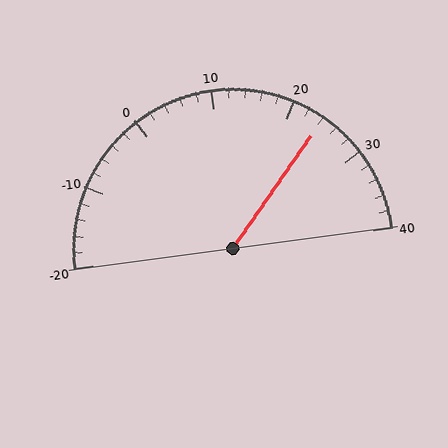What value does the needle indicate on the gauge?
The needle indicates approximately 24.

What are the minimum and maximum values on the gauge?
The gauge ranges from -20 to 40.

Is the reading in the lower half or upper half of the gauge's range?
The reading is in the upper half of the range (-20 to 40).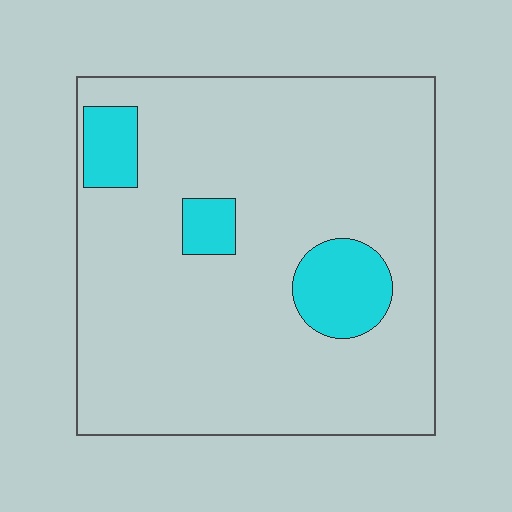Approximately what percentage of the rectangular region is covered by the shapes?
Approximately 10%.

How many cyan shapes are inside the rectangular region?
3.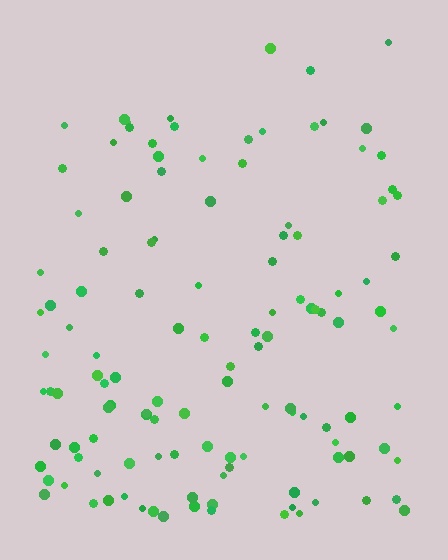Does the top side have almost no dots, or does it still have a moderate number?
Still a moderate number, just noticeably fewer than the bottom.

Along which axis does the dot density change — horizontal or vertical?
Vertical.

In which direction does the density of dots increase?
From top to bottom, with the bottom side densest.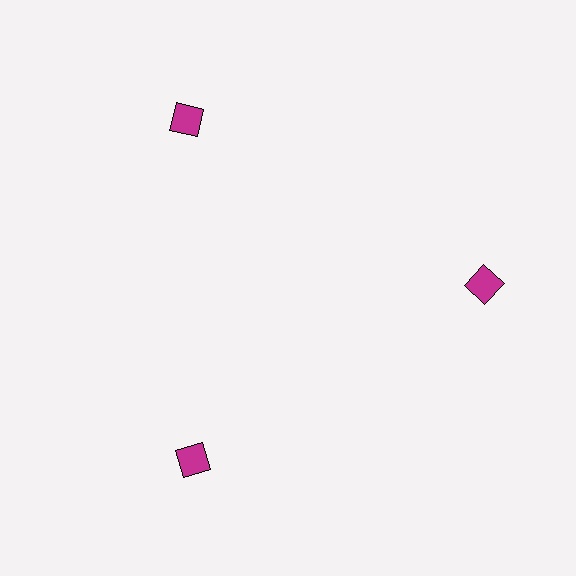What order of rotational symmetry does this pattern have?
This pattern has 3-fold rotational symmetry.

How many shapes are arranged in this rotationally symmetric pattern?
There are 3 shapes, arranged in 3 groups of 1.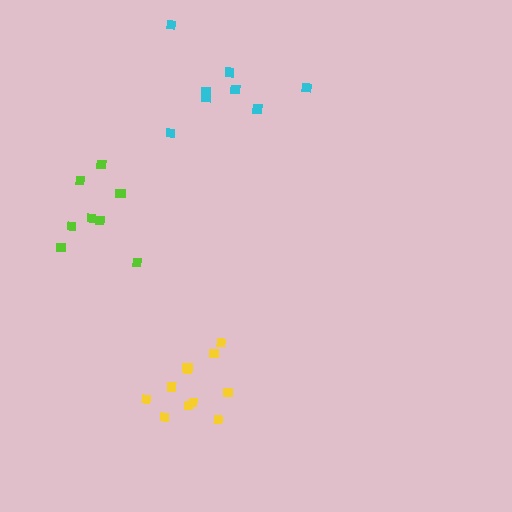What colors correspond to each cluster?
The clusters are colored: lime, cyan, yellow.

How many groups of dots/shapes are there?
There are 3 groups.